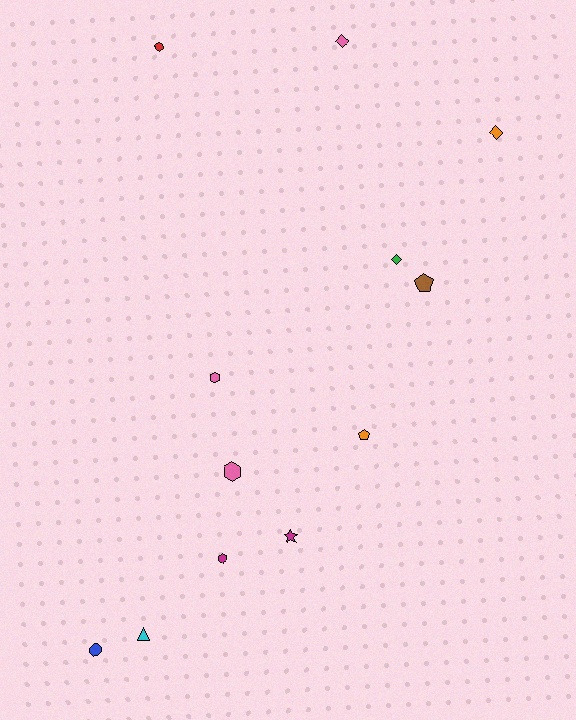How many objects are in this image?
There are 12 objects.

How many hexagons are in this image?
There are 4 hexagons.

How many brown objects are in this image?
There is 1 brown object.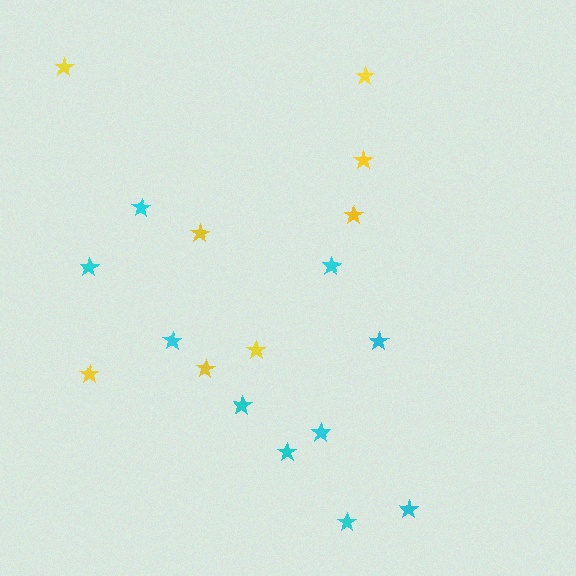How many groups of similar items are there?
There are 2 groups: one group of yellow stars (8) and one group of cyan stars (10).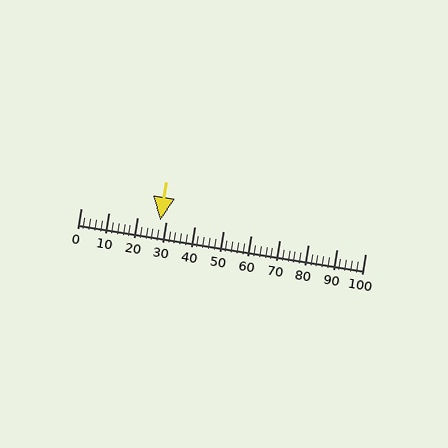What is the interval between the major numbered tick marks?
The major tick marks are spaced 10 units apart.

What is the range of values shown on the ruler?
The ruler shows values from 0 to 100.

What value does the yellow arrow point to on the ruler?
The yellow arrow points to approximately 28.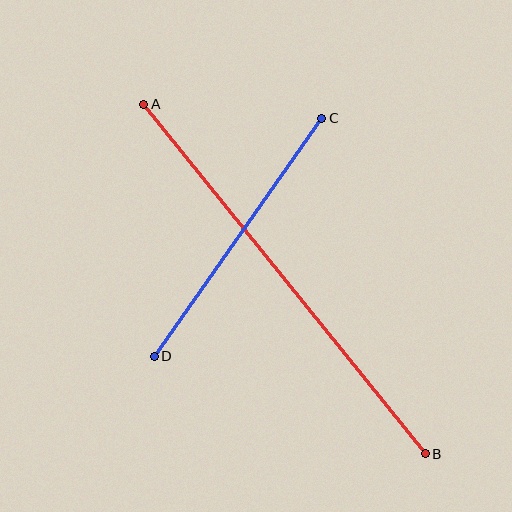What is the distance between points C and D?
The distance is approximately 291 pixels.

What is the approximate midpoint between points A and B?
The midpoint is at approximately (285, 279) pixels.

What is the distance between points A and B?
The distance is approximately 449 pixels.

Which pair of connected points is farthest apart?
Points A and B are farthest apart.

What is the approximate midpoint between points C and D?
The midpoint is at approximately (238, 237) pixels.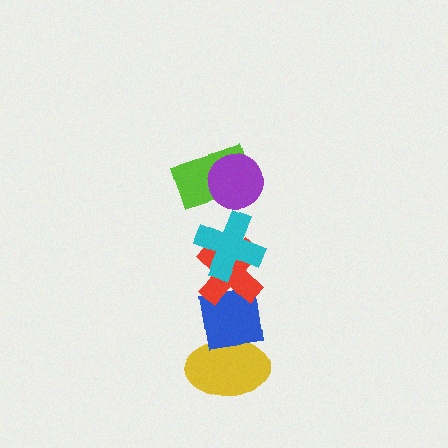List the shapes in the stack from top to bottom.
From top to bottom: the purple circle, the lime rectangle, the cyan cross, the red cross, the blue square, the yellow ellipse.